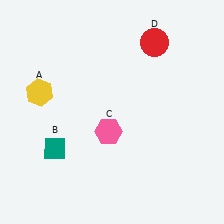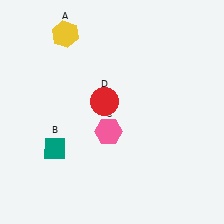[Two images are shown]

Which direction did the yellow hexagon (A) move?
The yellow hexagon (A) moved up.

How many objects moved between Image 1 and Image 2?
2 objects moved between the two images.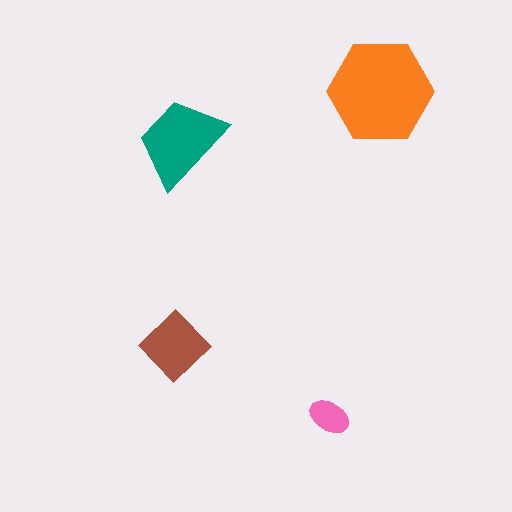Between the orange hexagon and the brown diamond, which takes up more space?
The orange hexagon.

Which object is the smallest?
The pink ellipse.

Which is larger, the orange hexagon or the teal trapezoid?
The orange hexagon.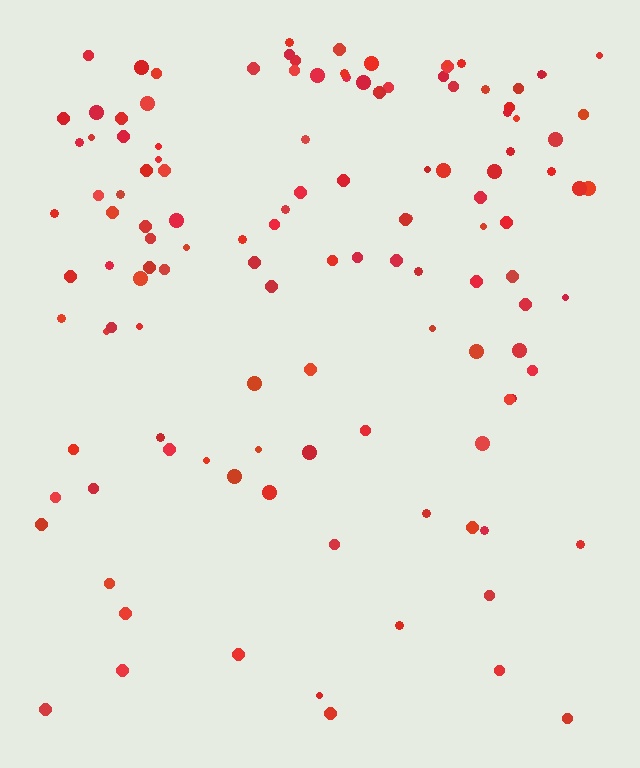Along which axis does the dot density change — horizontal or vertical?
Vertical.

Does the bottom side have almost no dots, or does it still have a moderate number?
Still a moderate number, just noticeably fewer than the top.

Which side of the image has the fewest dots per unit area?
The bottom.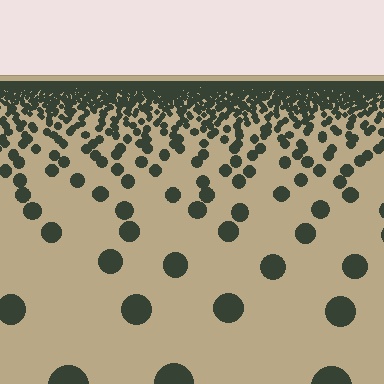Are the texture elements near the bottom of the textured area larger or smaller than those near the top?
Larger. Near the bottom, elements are closer to the viewer and appear at a bigger on-screen size.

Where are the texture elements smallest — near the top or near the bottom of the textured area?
Near the top.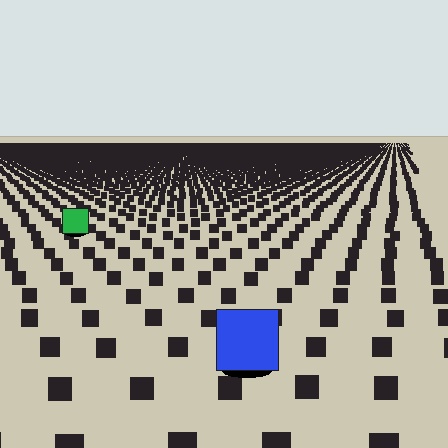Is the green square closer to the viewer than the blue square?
No. The blue square is closer — you can tell from the texture gradient: the ground texture is coarser near it.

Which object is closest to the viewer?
The blue square is closest. The texture marks near it are larger and more spread out.